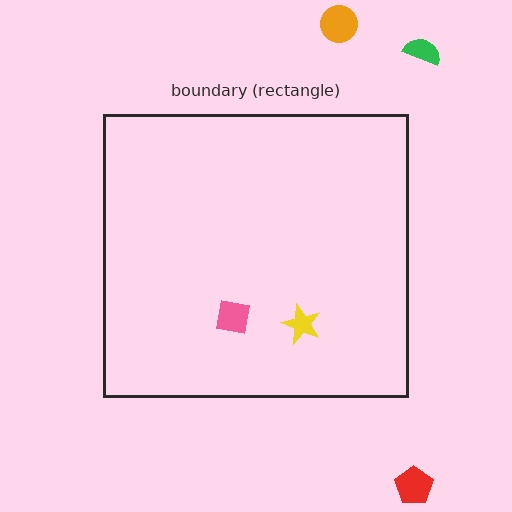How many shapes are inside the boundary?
2 inside, 3 outside.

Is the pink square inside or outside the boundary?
Inside.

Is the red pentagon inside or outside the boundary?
Outside.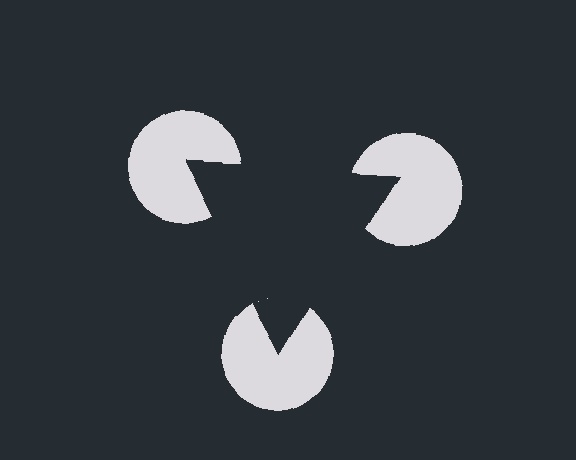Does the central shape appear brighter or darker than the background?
It typically appears slightly darker than the background, even though no actual brightness change is drawn.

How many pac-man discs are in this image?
There are 3 — one at each vertex of the illusory triangle.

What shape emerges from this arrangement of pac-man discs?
An illusory triangle — its edges are inferred from the aligned wedge cuts in the pac-man discs, not physically drawn.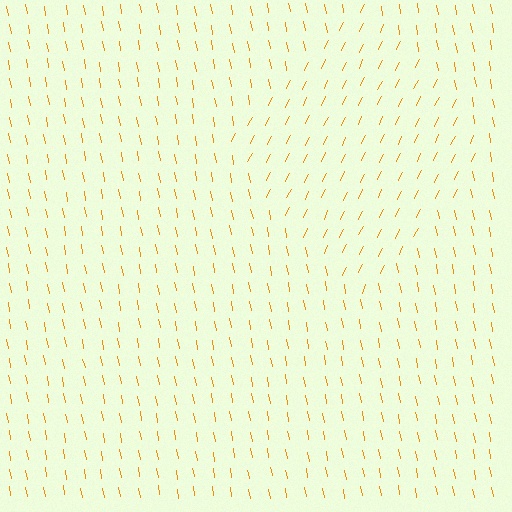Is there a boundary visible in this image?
Yes, there is a texture boundary formed by a change in line orientation.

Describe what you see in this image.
The image is filled with small orange line segments. A diamond region in the image has lines oriented differently from the surrounding lines, creating a visible texture boundary.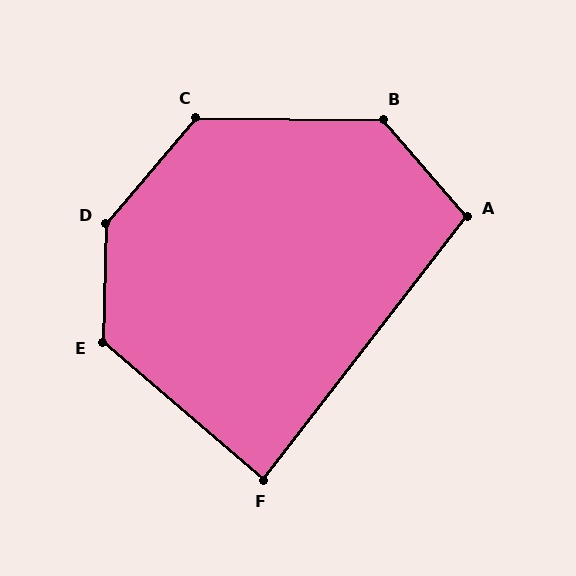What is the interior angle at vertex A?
Approximately 101 degrees (obtuse).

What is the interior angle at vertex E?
Approximately 129 degrees (obtuse).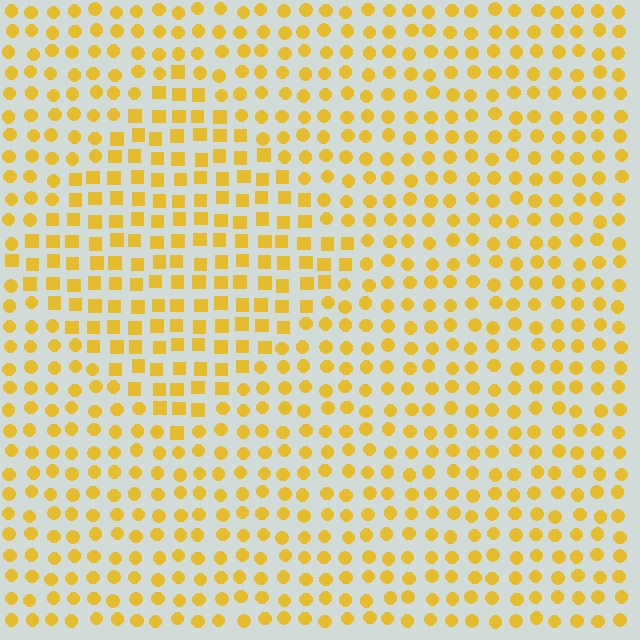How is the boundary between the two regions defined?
The boundary is defined by a change in element shape: squares inside vs. circles outside. All elements share the same color and spacing.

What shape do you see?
I see a diamond.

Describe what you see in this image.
The image is filled with small yellow elements arranged in a uniform grid. A diamond-shaped region contains squares, while the surrounding area contains circles. The boundary is defined purely by the change in element shape.